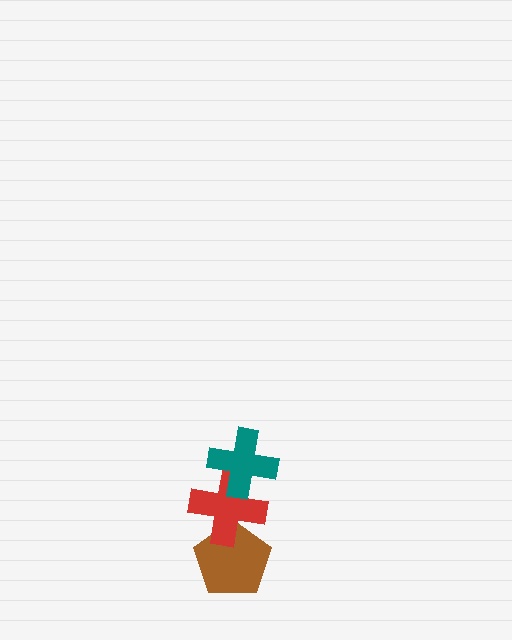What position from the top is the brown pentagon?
The brown pentagon is 3rd from the top.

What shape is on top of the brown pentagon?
The red cross is on top of the brown pentagon.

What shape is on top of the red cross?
The teal cross is on top of the red cross.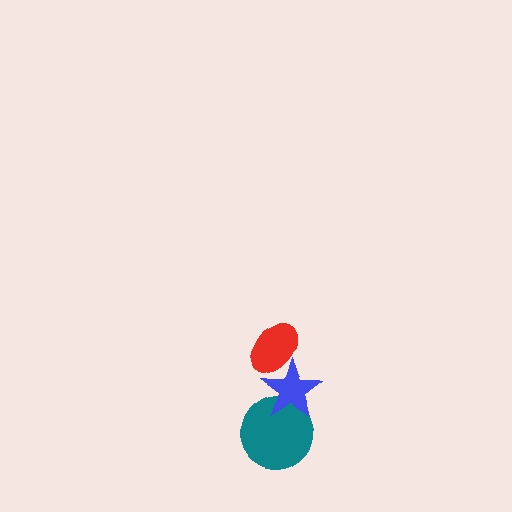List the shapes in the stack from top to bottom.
From top to bottom: the red ellipse, the blue star, the teal circle.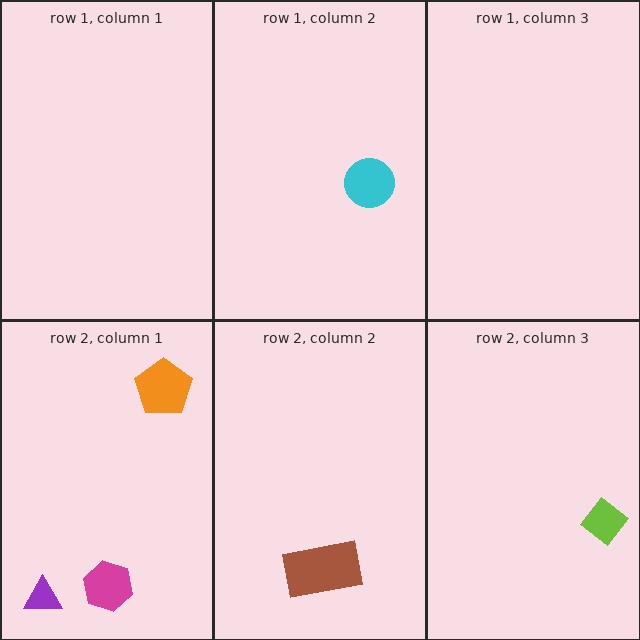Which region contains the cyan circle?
The row 1, column 2 region.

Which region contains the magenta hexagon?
The row 2, column 1 region.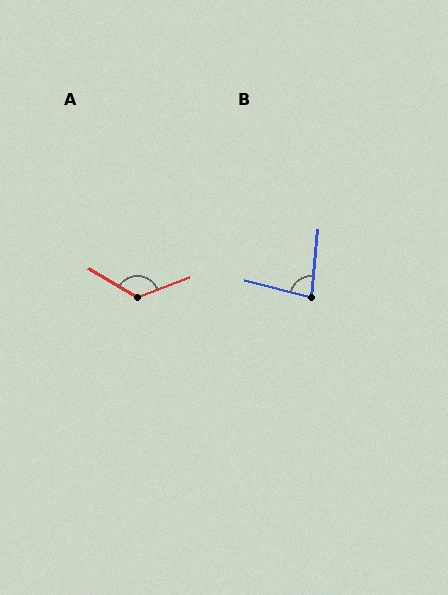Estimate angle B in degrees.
Approximately 81 degrees.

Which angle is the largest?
A, at approximately 128 degrees.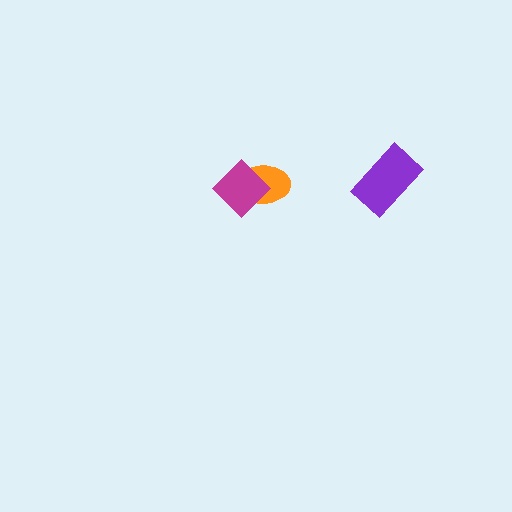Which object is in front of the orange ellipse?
The magenta diamond is in front of the orange ellipse.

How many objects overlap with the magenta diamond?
1 object overlaps with the magenta diamond.